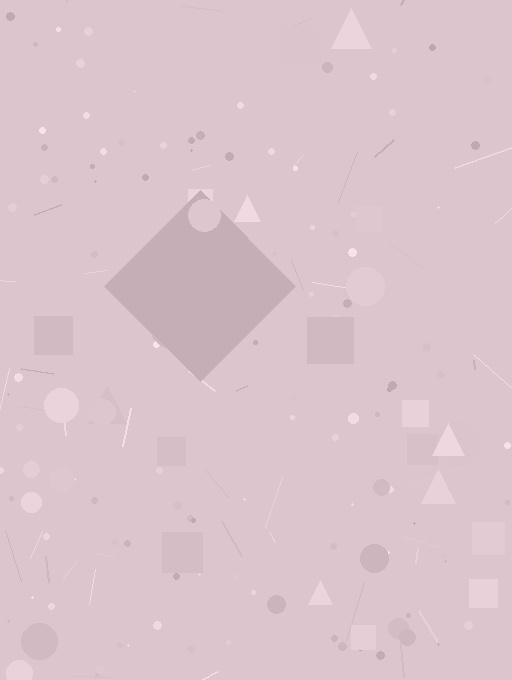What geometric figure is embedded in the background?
A diamond is embedded in the background.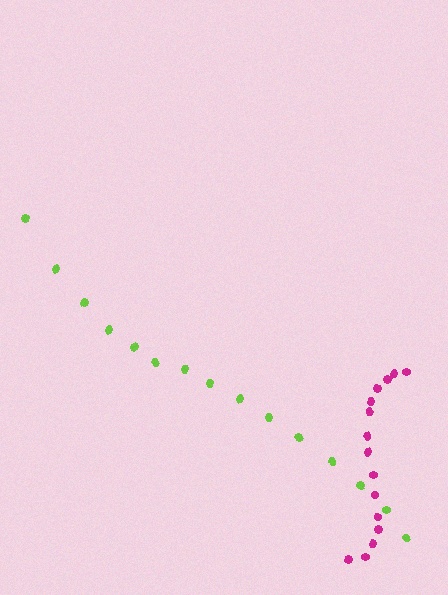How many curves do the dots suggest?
There are 2 distinct paths.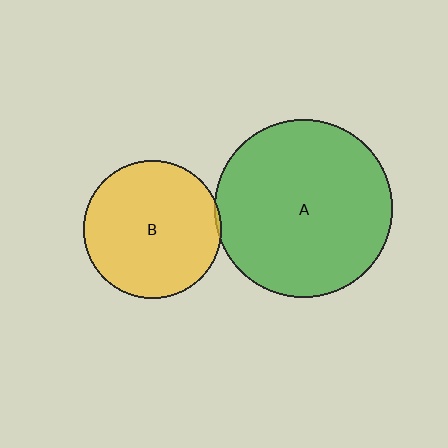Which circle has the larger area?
Circle A (green).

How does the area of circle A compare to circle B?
Approximately 1.7 times.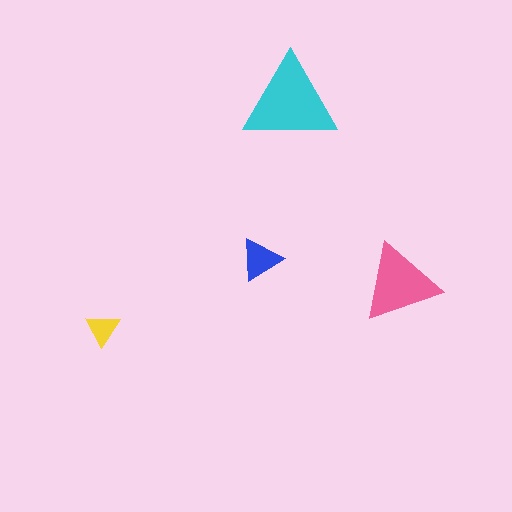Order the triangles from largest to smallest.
the cyan one, the pink one, the blue one, the yellow one.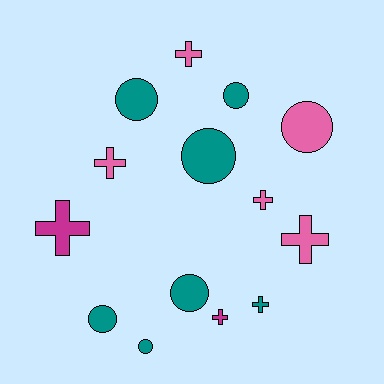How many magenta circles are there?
There are no magenta circles.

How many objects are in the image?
There are 14 objects.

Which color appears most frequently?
Teal, with 7 objects.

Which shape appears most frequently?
Cross, with 7 objects.